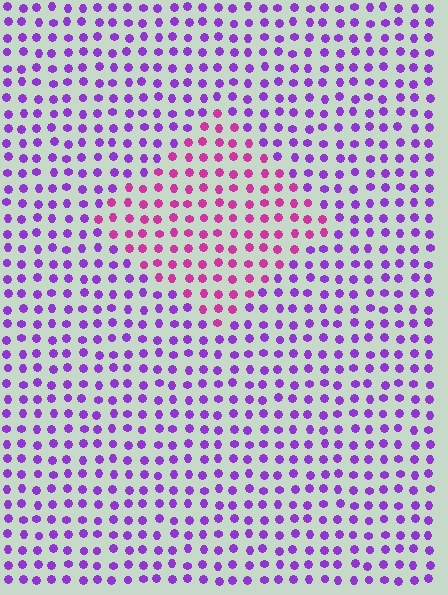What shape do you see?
I see a diamond.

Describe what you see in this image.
The image is filled with small purple elements in a uniform arrangement. A diamond-shaped region is visible where the elements are tinted to a slightly different hue, forming a subtle color boundary.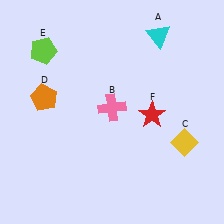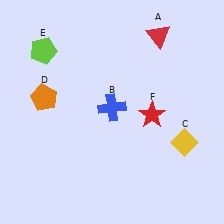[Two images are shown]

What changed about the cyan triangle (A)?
In Image 1, A is cyan. In Image 2, it changed to red.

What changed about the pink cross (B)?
In Image 1, B is pink. In Image 2, it changed to blue.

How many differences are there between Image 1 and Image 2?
There are 2 differences between the two images.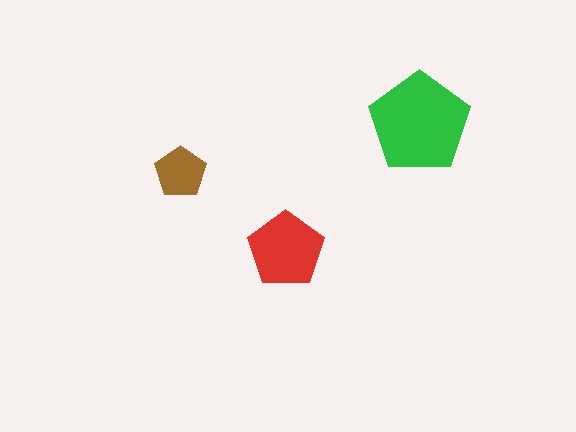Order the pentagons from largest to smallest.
the green one, the red one, the brown one.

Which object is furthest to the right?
The green pentagon is rightmost.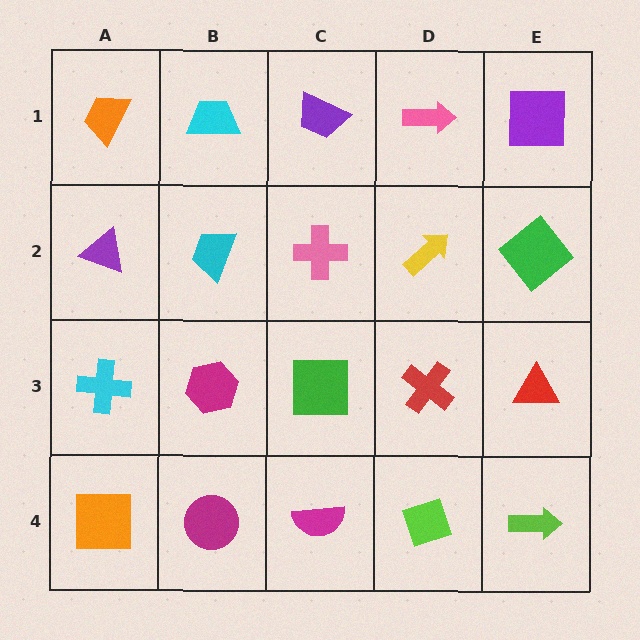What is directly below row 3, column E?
A lime arrow.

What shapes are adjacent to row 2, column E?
A purple square (row 1, column E), a red triangle (row 3, column E), a yellow arrow (row 2, column D).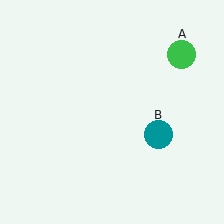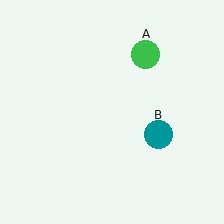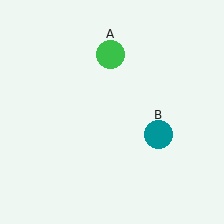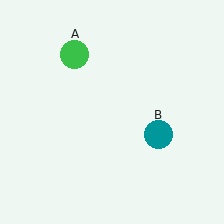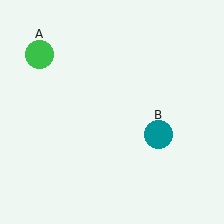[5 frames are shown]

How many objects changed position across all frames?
1 object changed position: green circle (object A).